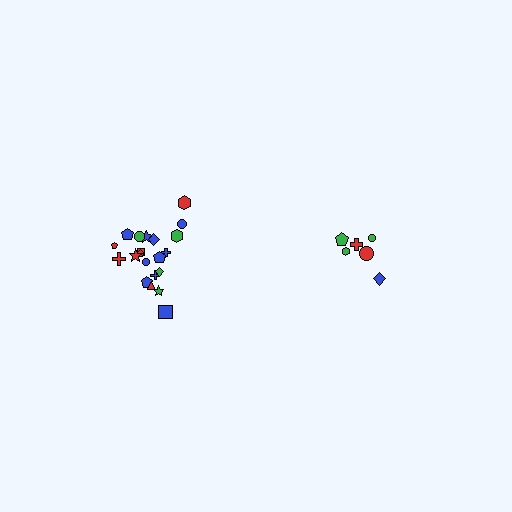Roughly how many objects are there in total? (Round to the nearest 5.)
Roughly 30 objects in total.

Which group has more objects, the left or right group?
The left group.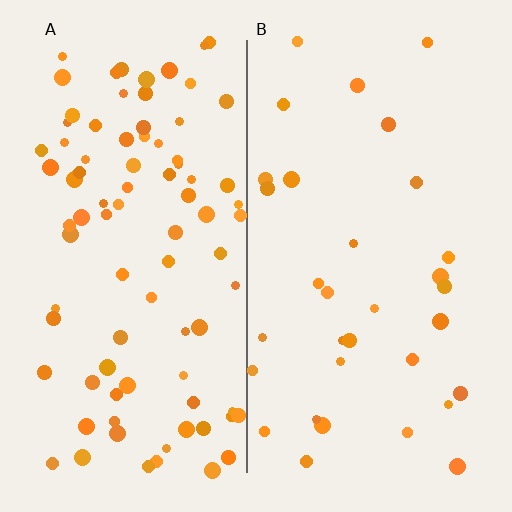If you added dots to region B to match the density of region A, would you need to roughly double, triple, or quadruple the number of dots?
Approximately triple.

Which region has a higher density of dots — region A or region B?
A (the left).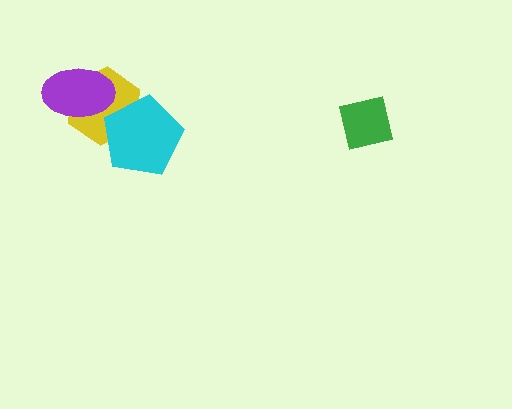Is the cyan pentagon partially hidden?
No, no other shape covers it.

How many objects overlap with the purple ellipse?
1 object overlaps with the purple ellipse.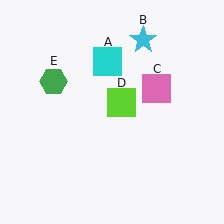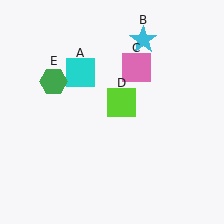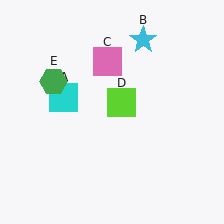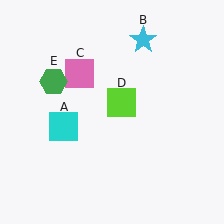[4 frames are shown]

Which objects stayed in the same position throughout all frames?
Cyan star (object B) and lime square (object D) and green hexagon (object E) remained stationary.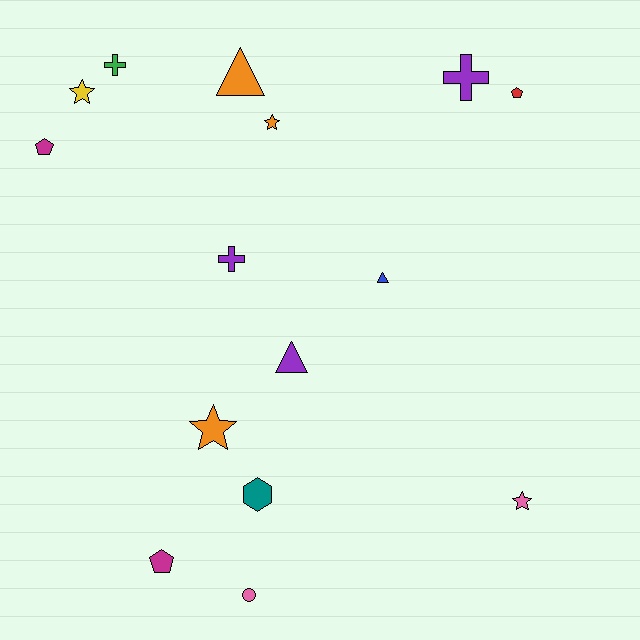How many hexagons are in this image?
There is 1 hexagon.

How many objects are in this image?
There are 15 objects.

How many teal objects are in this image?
There is 1 teal object.